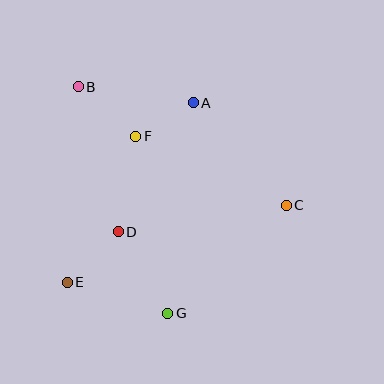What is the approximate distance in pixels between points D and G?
The distance between D and G is approximately 95 pixels.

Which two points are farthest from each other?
Points B and G are farthest from each other.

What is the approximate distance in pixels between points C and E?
The distance between C and E is approximately 232 pixels.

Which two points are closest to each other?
Points A and F are closest to each other.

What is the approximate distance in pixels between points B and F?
The distance between B and F is approximately 76 pixels.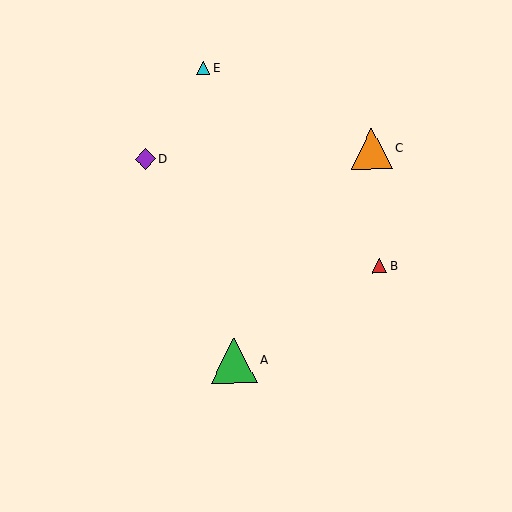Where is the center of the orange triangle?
The center of the orange triangle is at (372, 149).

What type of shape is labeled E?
Shape E is a cyan triangle.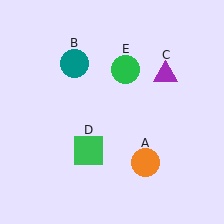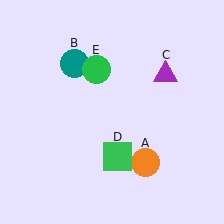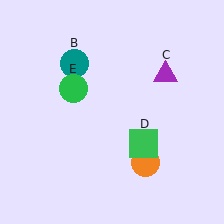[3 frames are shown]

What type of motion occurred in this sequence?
The green square (object D), green circle (object E) rotated counterclockwise around the center of the scene.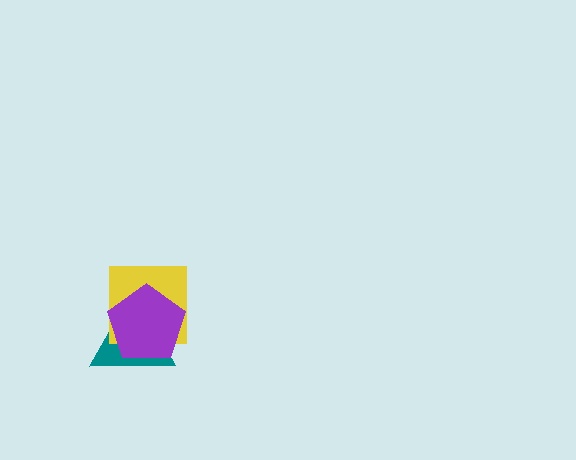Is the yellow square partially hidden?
Yes, it is partially covered by another shape.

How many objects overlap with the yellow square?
2 objects overlap with the yellow square.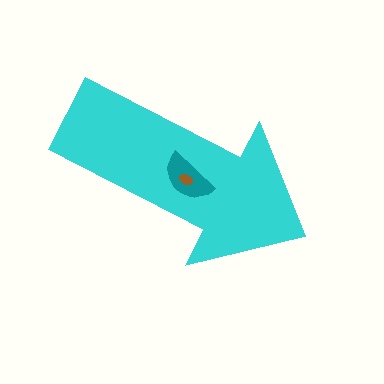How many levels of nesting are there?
3.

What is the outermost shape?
The cyan arrow.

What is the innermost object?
The brown ellipse.